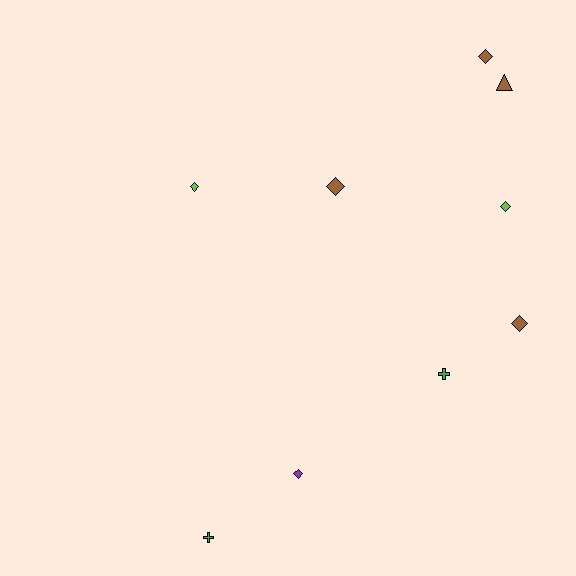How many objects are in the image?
There are 9 objects.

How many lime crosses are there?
There are no lime crosses.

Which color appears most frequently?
Brown, with 4 objects.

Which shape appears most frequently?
Diamond, with 6 objects.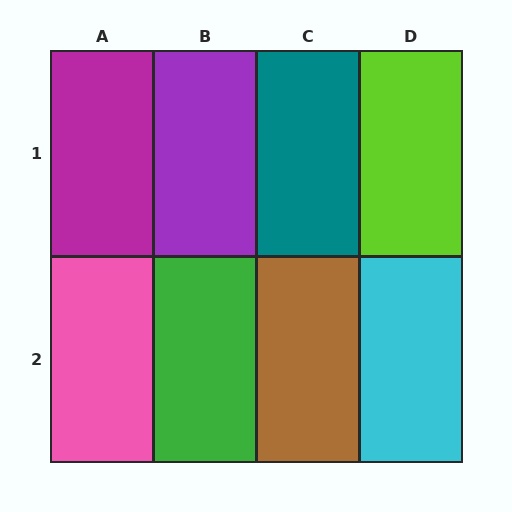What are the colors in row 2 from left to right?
Pink, green, brown, cyan.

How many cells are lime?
1 cell is lime.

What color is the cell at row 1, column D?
Lime.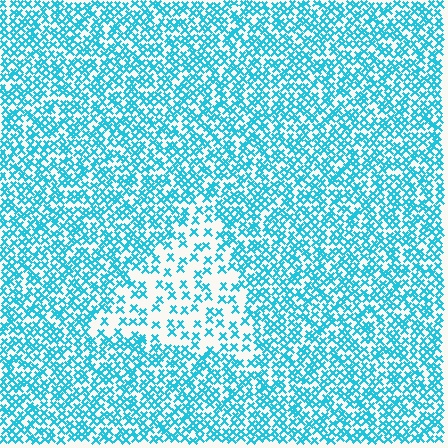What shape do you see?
I see a triangle.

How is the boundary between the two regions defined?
The boundary is defined by a change in element density (approximately 2.4x ratio). All elements are the same color, size, and shape.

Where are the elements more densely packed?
The elements are more densely packed outside the triangle boundary.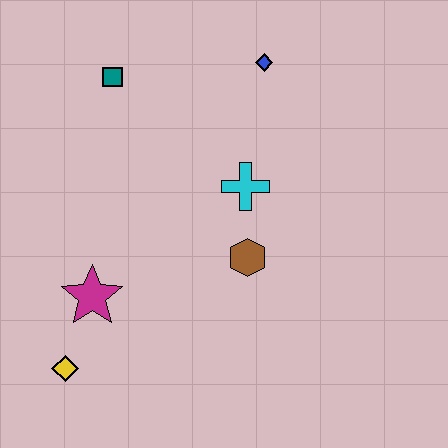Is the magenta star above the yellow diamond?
Yes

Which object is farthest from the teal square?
The yellow diamond is farthest from the teal square.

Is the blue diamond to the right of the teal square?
Yes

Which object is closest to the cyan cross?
The brown hexagon is closest to the cyan cross.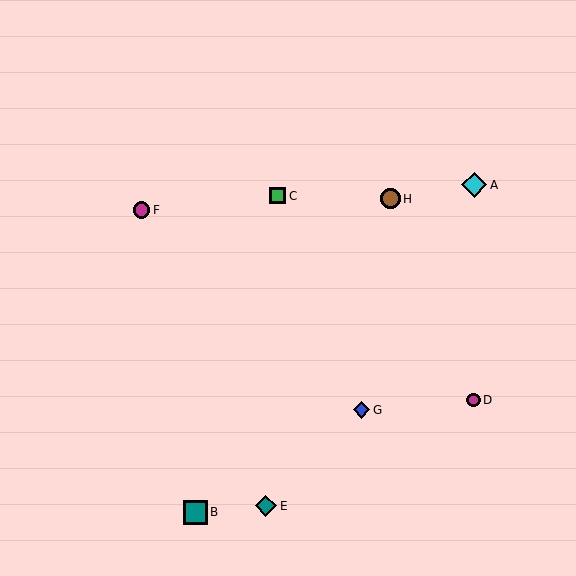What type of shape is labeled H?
Shape H is a brown circle.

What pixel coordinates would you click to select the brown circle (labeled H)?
Click at (391, 199) to select the brown circle H.